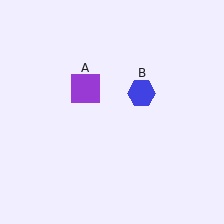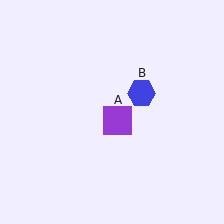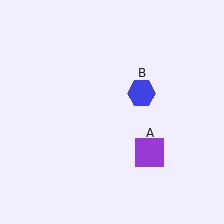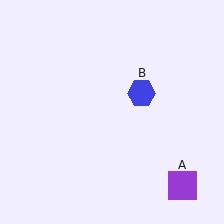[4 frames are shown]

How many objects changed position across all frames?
1 object changed position: purple square (object A).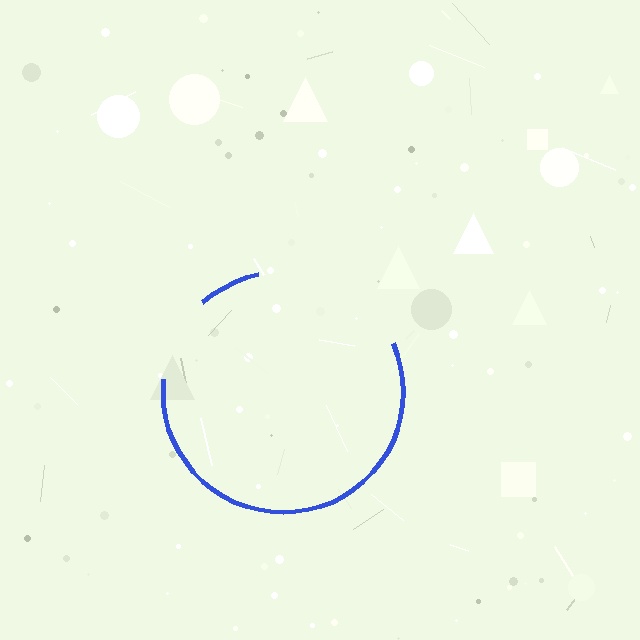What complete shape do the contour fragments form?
The contour fragments form a circle.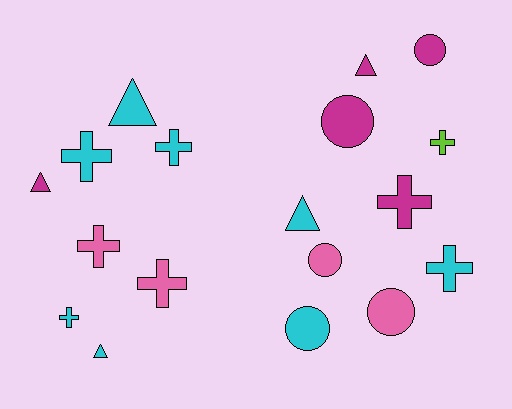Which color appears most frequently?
Cyan, with 8 objects.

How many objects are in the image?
There are 18 objects.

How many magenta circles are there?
There are 2 magenta circles.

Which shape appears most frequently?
Cross, with 8 objects.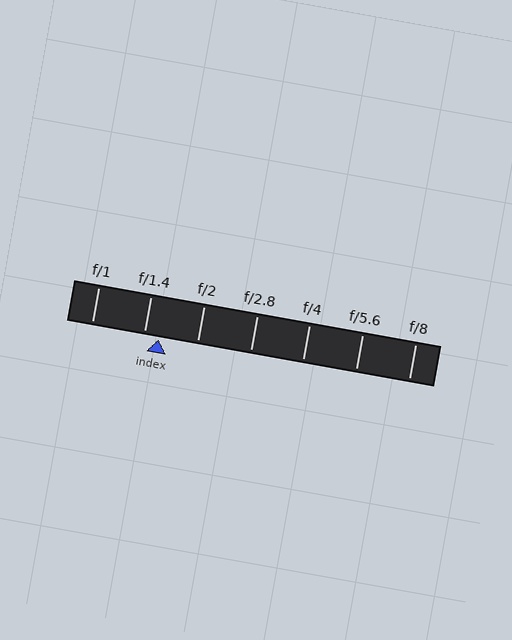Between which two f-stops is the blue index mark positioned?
The index mark is between f/1.4 and f/2.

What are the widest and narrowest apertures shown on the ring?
The widest aperture shown is f/1 and the narrowest is f/8.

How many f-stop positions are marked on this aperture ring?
There are 7 f-stop positions marked.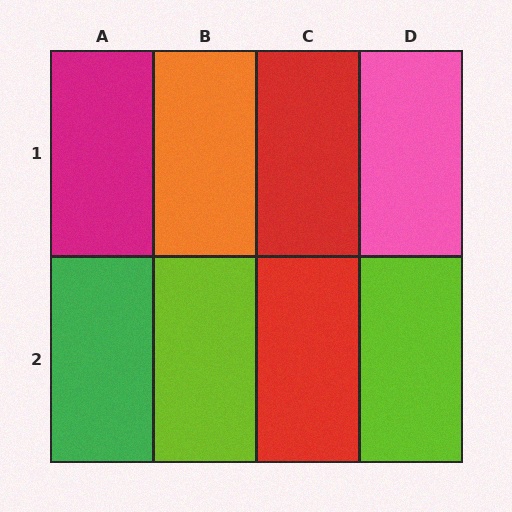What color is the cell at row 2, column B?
Lime.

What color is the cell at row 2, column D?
Lime.